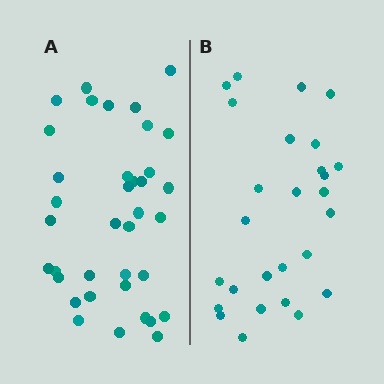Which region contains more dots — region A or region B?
Region A (the left region) has more dots.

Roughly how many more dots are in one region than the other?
Region A has roughly 10 or so more dots than region B.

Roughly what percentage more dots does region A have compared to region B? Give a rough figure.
About 35% more.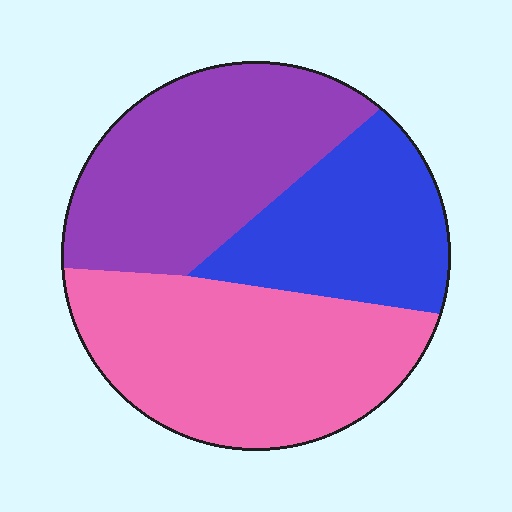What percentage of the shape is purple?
Purple takes up about one third (1/3) of the shape.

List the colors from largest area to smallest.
From largest to smallest: pink, purple, blue.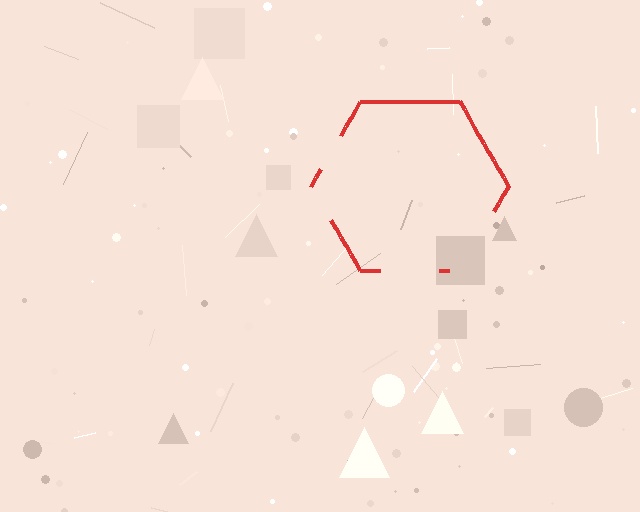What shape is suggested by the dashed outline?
The dashed outline suggests a hexagon.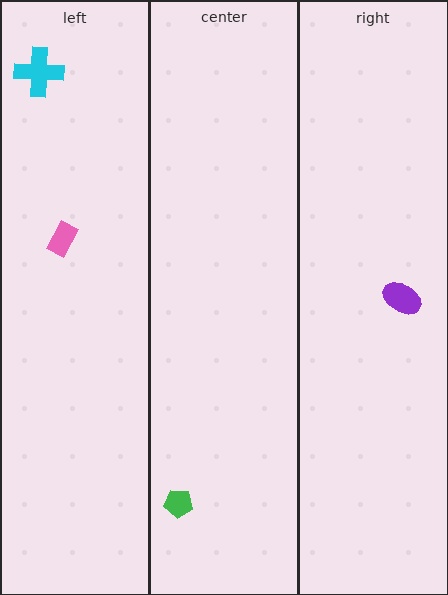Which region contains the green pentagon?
The center region.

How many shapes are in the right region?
1.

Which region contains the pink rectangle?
The left region.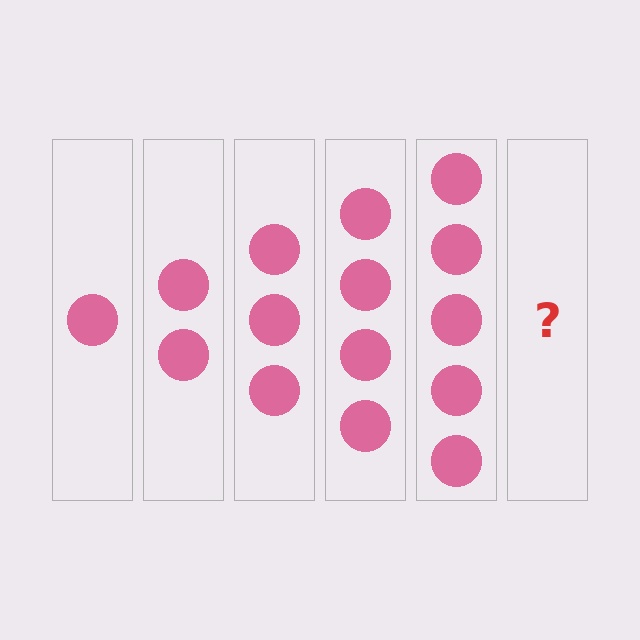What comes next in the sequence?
The next element should be 6 circles.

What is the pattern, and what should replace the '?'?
The pattern is that each step adds one more circle. The '?' should be 6 circles.